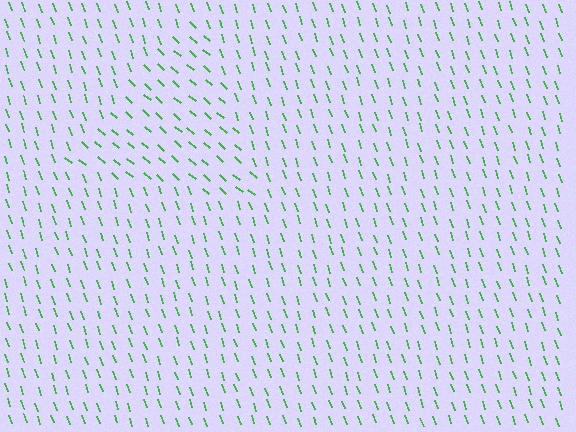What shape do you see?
I see a triangle.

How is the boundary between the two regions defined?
The boundary is defined purely by a change in line orientation (approximately 30 degrees difference). All lines are the same color and thickness.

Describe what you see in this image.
The image is filled with small green line segments. A triangle region in the image has lines oriented differently from the surrounding lines, creating a visible texture boundary.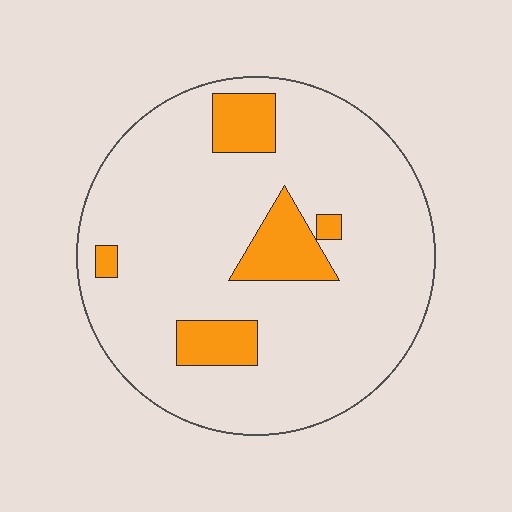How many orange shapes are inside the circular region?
5.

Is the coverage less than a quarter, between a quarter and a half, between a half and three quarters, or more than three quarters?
Less than a quarter.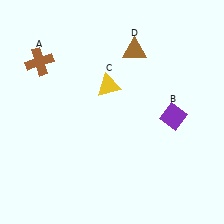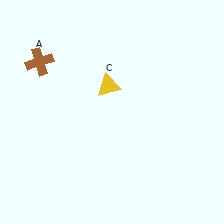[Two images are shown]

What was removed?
The brown triangle (D), the purple diamond (B) were removed in Image 2.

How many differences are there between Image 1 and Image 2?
There are 2 differences between the two images.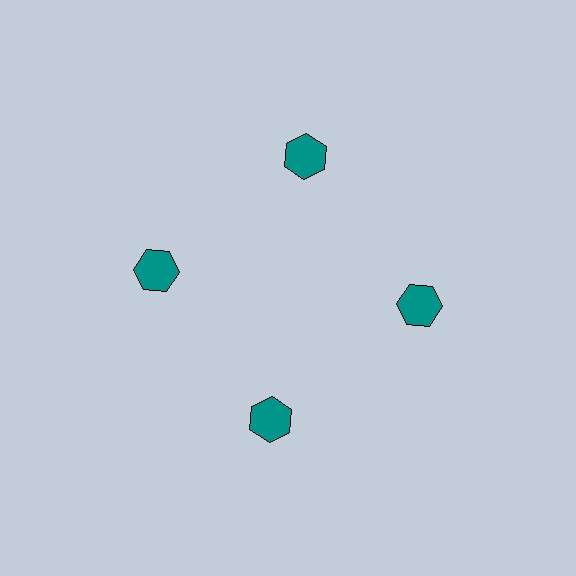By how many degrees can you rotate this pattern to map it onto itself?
The pattern maps onto itself every 90 degrees of rotation.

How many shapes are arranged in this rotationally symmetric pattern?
There are 4 shapes, arranged in 4 groups of 1.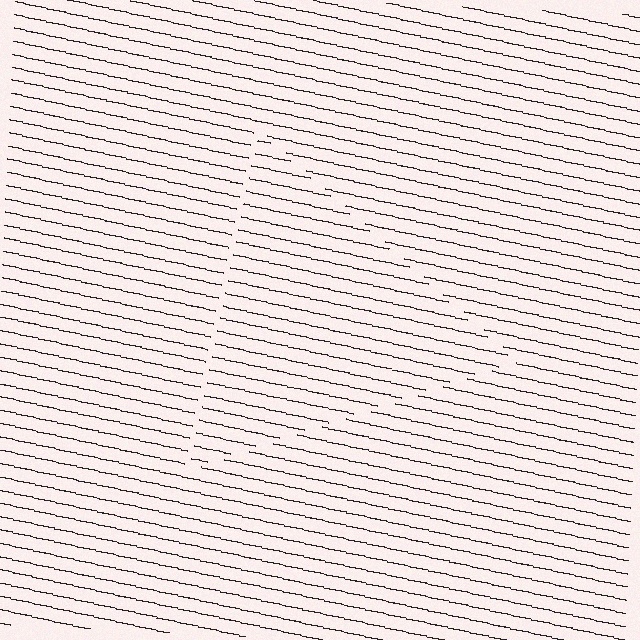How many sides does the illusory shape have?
3 sides — the line-ends trace a triangle.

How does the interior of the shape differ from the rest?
The interior of the shape contains the same grating, shifted by half a period — the contour is defined by the phase discontinuity where line-ends from the inner and outer gratings abut.